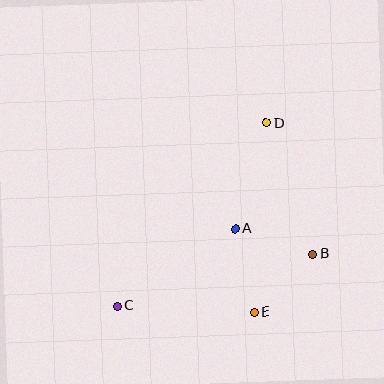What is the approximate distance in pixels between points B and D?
The distance between B and D is approximately 139 pixels.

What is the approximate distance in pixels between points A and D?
The distance between A and D is approximately 110 pixels.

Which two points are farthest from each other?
Points C and D are farthest from each other.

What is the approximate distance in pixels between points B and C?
The distance between B and C is approximately 203 pixels.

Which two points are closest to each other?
Points A and B are closest to each other.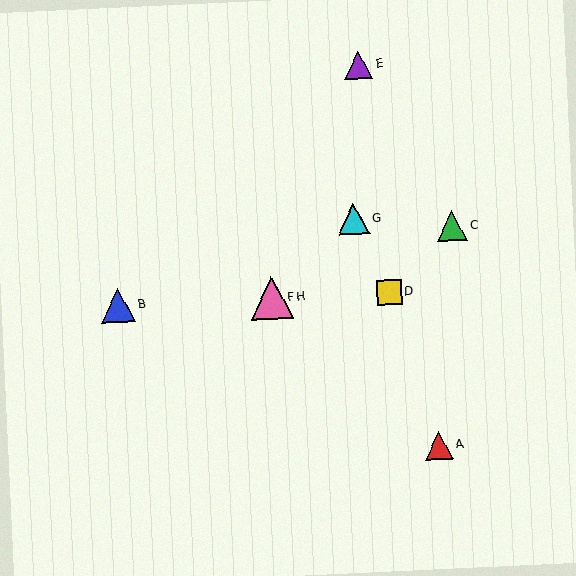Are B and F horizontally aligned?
Yes, both are at y≈305.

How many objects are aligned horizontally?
4 objects (B, D, F, H) are aligned horizontally.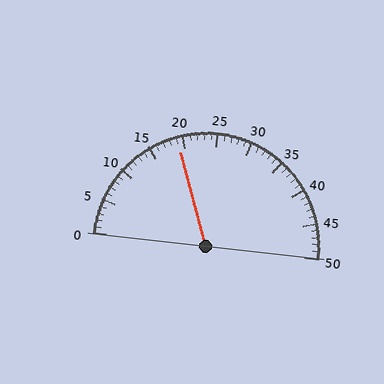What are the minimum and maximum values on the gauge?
The gauge ranges from 0 to 50.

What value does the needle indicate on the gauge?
The needle indicates approximately 19.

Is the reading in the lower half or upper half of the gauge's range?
The reading is in the lower half of the range (0 to 50).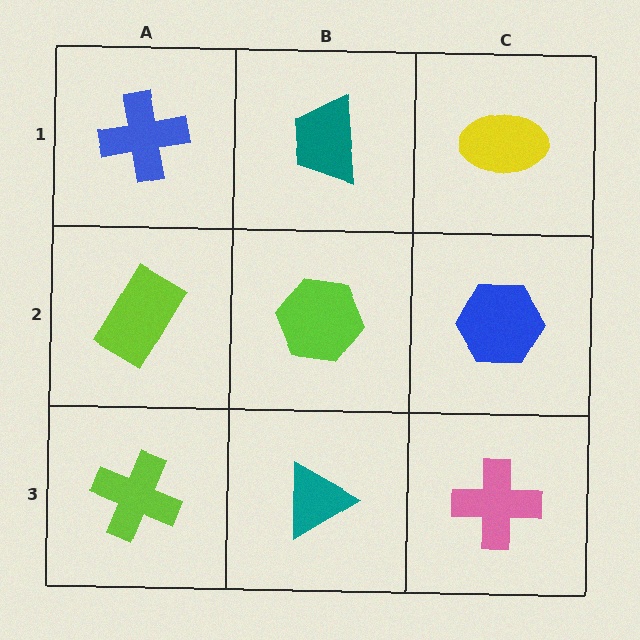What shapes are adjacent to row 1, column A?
A lime rectangle (row 2, column A), a teal trapezoid (row 1, column B).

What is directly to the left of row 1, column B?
A blue cross.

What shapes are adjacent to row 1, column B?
A lime hexagon (row 2, column B), a blue cross (row 1, column A), a yellow ellipse (row 1, column C).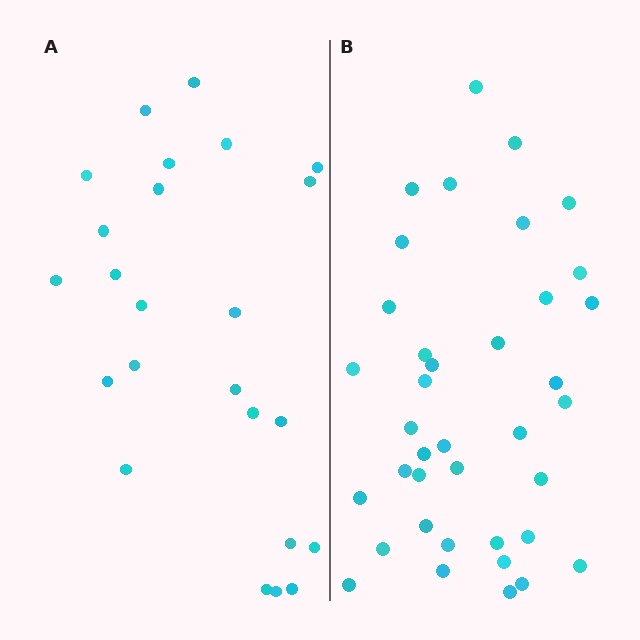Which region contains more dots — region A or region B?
Region B (the right region) has more dots.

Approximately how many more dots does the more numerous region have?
Region B has approximately 15 more dots than region A.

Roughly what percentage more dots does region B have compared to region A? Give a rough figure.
About 60% more.